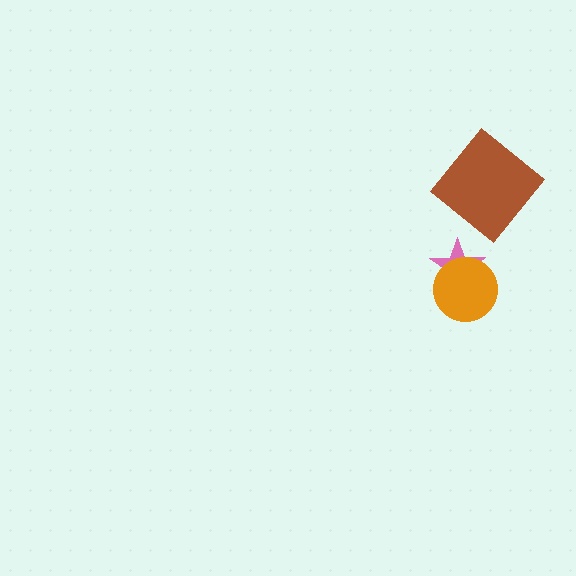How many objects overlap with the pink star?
1 object overlaps with the pink star.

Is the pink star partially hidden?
Yes, it is partially covered by another shape.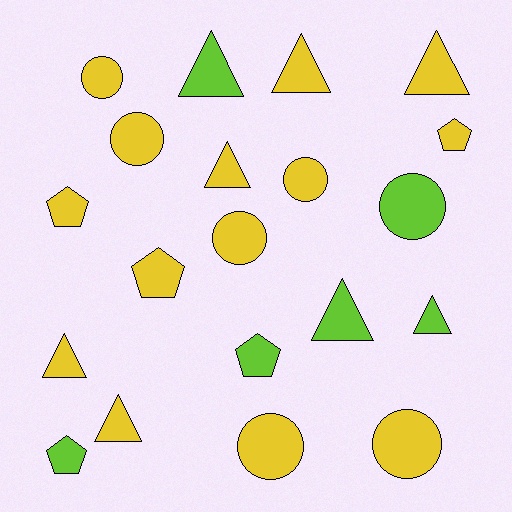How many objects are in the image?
There are 20 objects.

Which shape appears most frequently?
Triangle, with 8 objects.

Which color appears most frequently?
Yellow, with 14 objects.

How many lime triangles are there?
There are 3 lime triangles.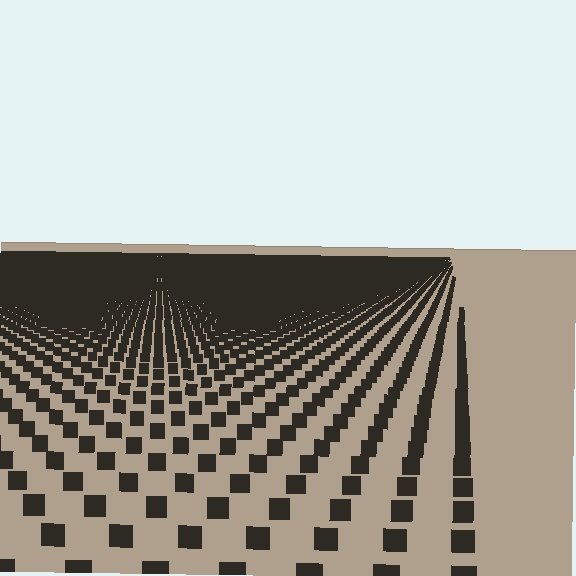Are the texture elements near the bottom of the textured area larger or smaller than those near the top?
Larger. Near the bottom, elements are closer to the viewer and appear at a bigger on-screen size.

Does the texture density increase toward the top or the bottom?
Density increases toward the top.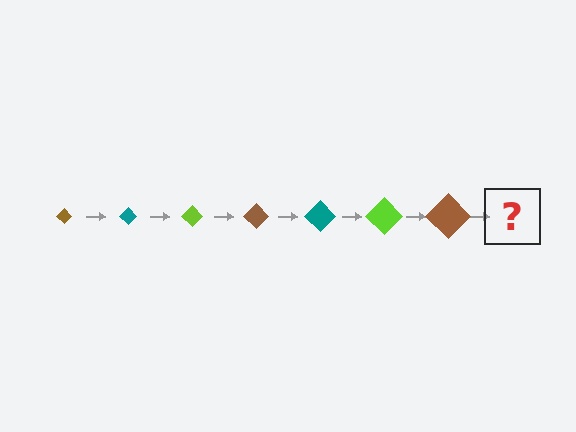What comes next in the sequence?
The next element should be a teal diamond, larger than the previous one.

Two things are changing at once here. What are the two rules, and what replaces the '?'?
The two rules are that the diamond grows larger each step and the color cycles through brown, teal, and lime. The '?' should be a teal diamond, larger than the previous one.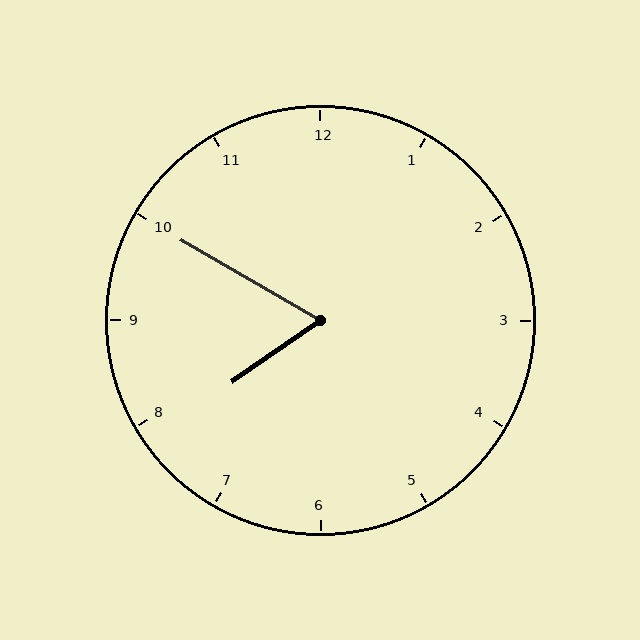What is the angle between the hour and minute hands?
Approximately 65 degrees.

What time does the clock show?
7:50.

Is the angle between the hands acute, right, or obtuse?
It is acute.